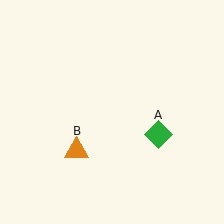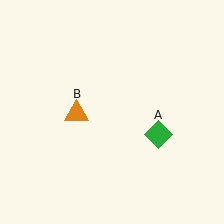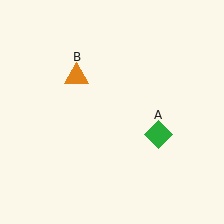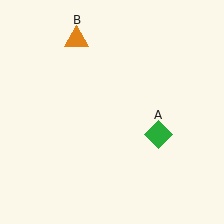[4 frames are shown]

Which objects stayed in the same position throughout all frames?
Green diamond (object A) remained stationary.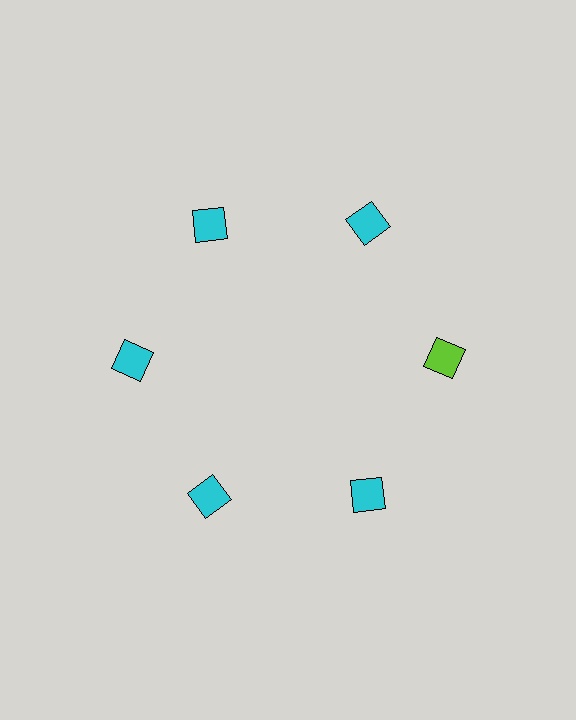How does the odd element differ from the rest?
It has a different color: lime instead of cyan.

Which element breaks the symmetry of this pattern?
The lime diamond at roughly the 3 o'clock position breaks the symmetry. All other shapes are cyan diamonds.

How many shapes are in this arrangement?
There are 6 shapes arranged in a ring pattern.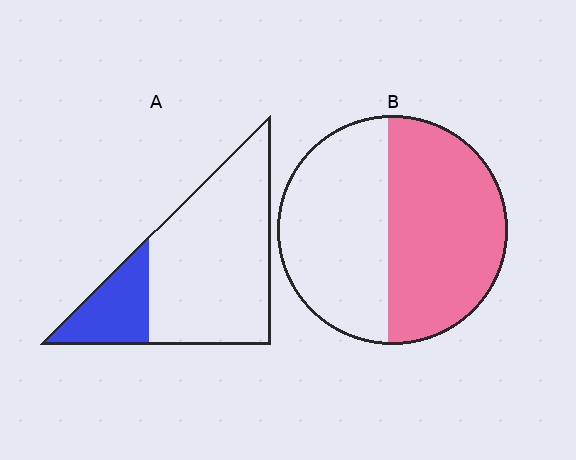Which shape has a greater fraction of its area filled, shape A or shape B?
Shape B.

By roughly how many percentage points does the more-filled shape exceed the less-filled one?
By roughly 30 percentage points (B over A).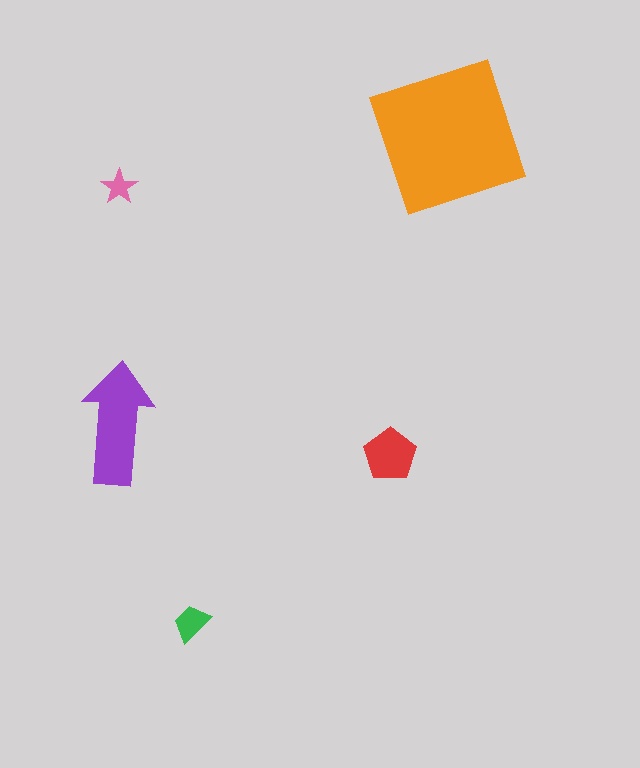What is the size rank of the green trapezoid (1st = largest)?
4th.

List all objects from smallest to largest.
The pink star, the green trapezoid, the red pentagon, the purple arrow, the orange square.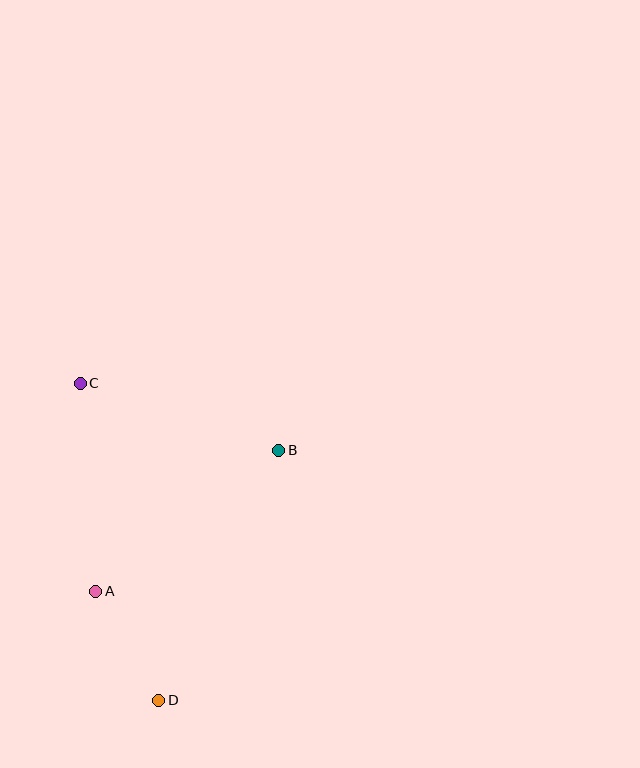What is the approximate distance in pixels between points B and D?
The distance between B and D is approximately 278 pixels.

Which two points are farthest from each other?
Points C and D are farthest from each other.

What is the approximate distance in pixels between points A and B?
The distance between A and B is approximately 231 pixels.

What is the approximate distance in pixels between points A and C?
The distance between A and C is approximately 209 pixels.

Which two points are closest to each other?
Points A and D are closest to each other.